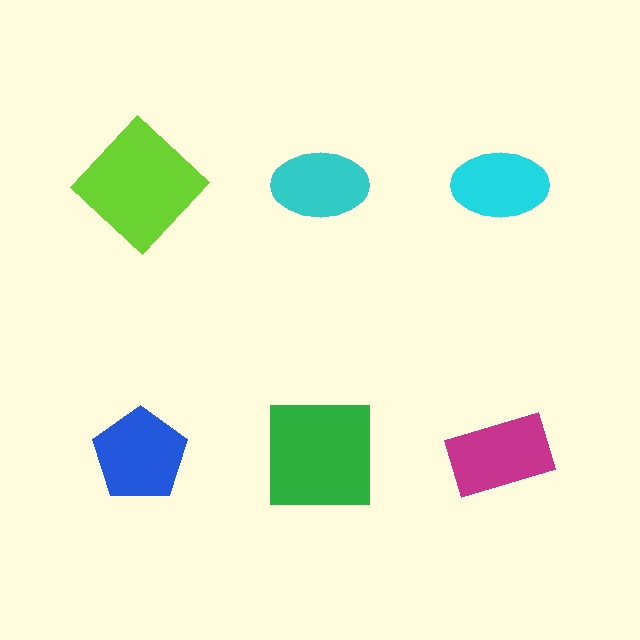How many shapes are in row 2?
3 shapes.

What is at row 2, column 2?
A green square.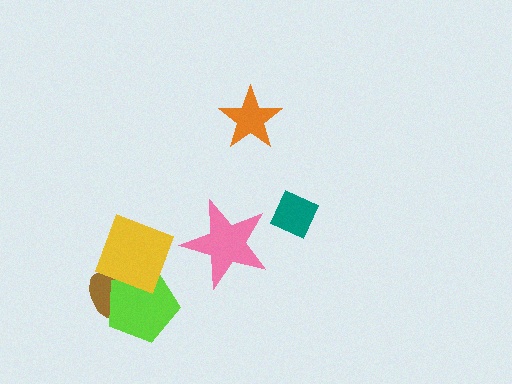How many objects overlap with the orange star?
0 objects overlap with the orange star.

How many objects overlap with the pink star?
0 objects overlap with the pink star.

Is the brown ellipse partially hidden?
Yes, it is partially covered by another shape.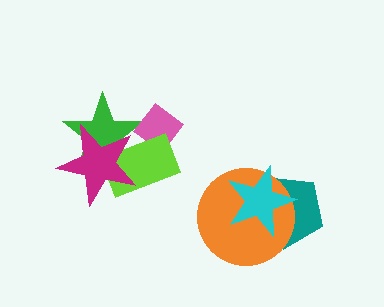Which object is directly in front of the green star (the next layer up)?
The pink diamond is directly in front of the green star.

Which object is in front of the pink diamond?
The lime rectangle is in front of the pink diamond.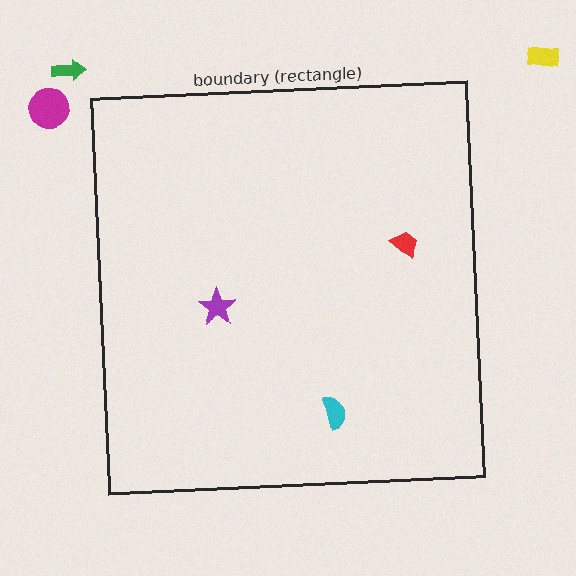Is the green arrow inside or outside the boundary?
Outside.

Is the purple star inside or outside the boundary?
Inside.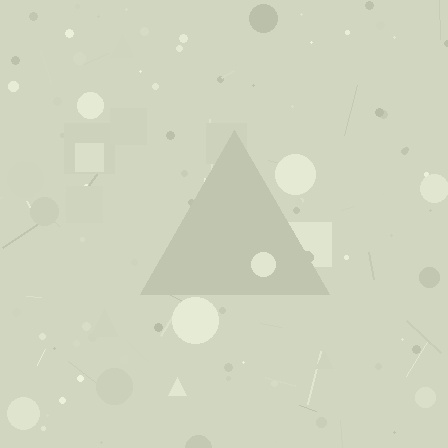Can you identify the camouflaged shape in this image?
The camouflaged shape is a triangle.